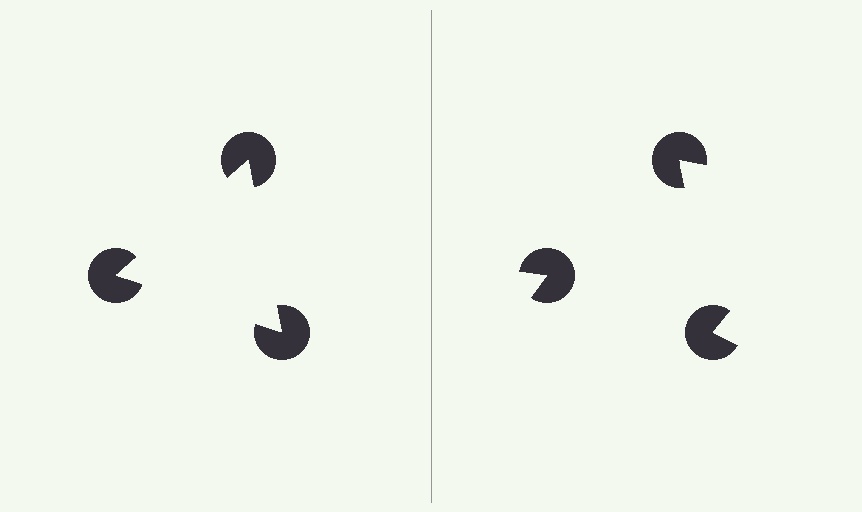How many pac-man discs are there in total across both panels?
6 — 3 on each side.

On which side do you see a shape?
An illusory triangle appears on the left side. On the right side the wedge cuts are rotated, so no coherent shape forms.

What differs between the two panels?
The pac-man discs are positioned identically on both sides; only the wedge orientations differ. On the left they align to a triangle; on the right they are misaligned.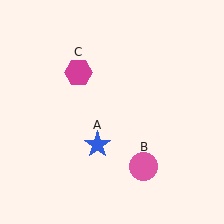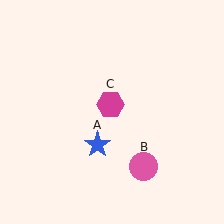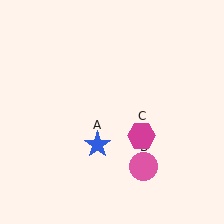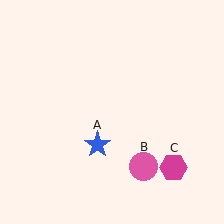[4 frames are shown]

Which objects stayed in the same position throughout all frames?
Blue star (object A) and pink circle (object B) remained stationary.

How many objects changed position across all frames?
1 object changed position: magenta hexagon (object C).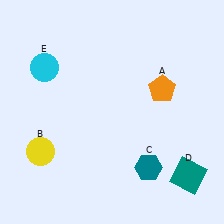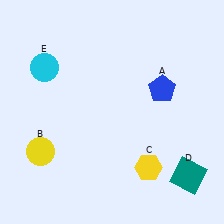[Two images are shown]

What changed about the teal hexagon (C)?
In Image 1, C is teal. In Image 2, it changed to yellow.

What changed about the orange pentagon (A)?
In Image 1, A is orange. In Image 2, it changed to blue.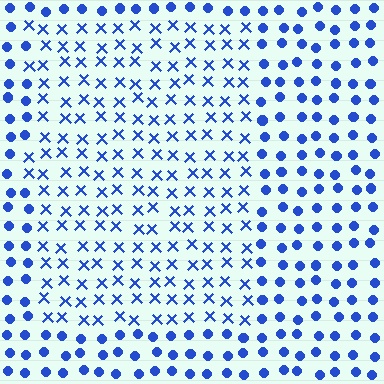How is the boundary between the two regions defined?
The boundary is defined by a change in element shape: X marks inside vs. circles outside. All elements share the same color and spacing.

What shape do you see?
I see a rectangle.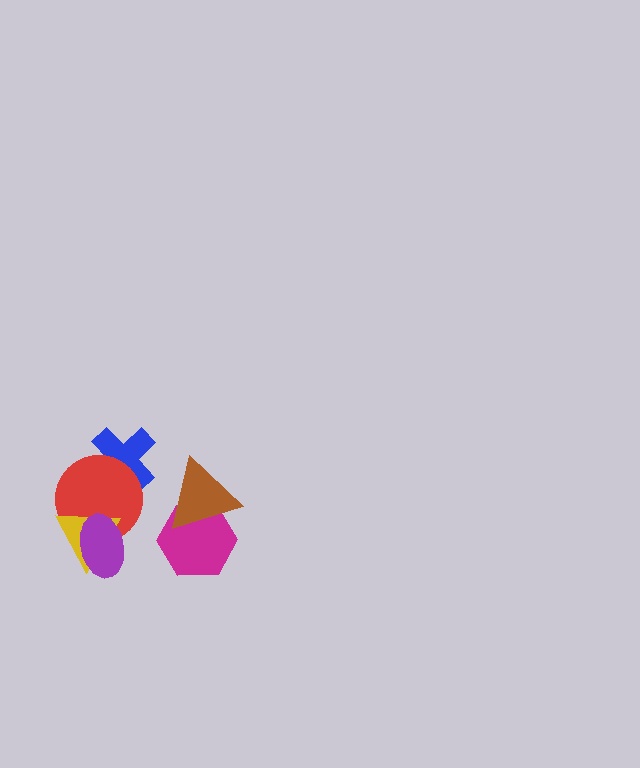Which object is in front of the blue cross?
The red circle is in front of the blue cross.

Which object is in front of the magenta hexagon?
The brown triangle is in front of the magenta hexagon.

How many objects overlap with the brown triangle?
1 object overlaps with the brown triangle.